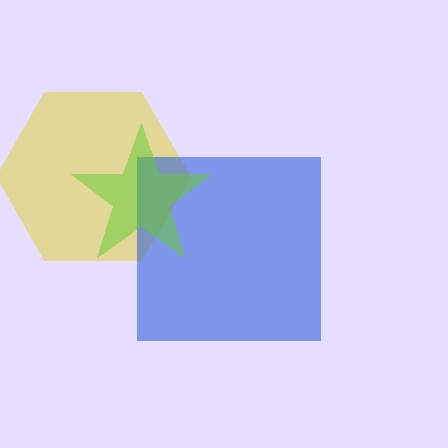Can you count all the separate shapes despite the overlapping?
Yes, there are 3 separate shapes.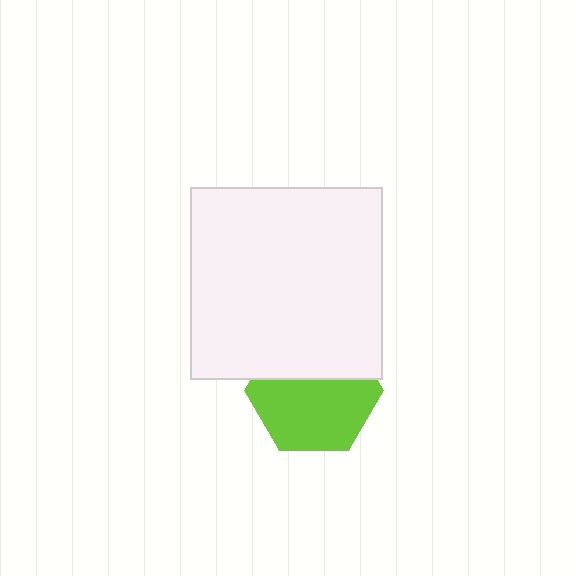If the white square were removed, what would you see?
You would see the complete lime hexagon.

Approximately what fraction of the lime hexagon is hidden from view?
Roughly 38% of the lime hexagon is hidden behind the white square.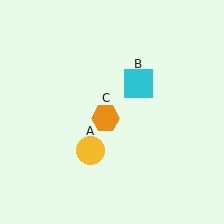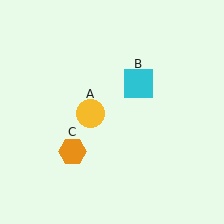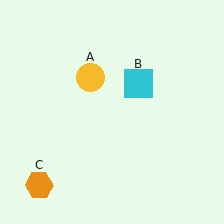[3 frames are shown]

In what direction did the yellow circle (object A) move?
The yellow circle (object A) moved up.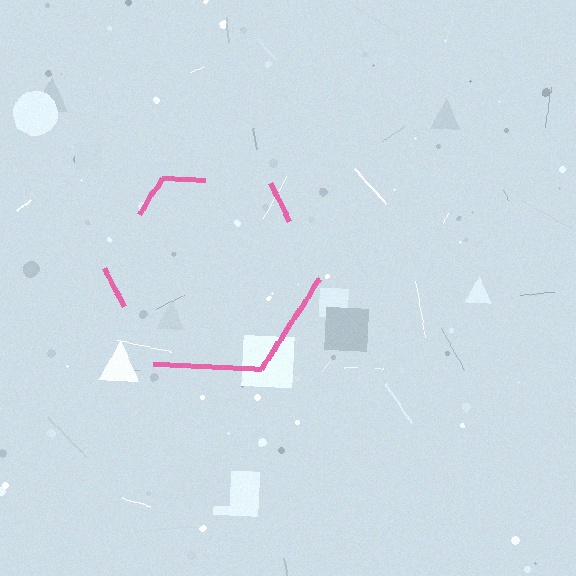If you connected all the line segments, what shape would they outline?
They would outline a hexagon.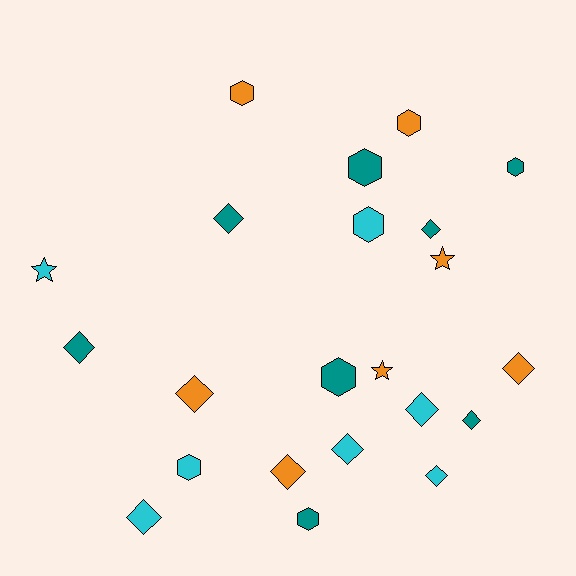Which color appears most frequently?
Teal, with 8 objects.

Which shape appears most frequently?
Diamond, with 11 objects.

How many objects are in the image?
There are 22 objects.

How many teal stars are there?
There are no teal stars.